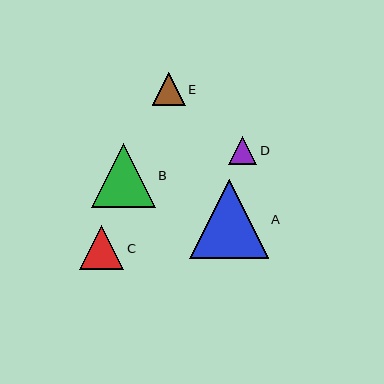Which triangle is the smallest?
Triangle D is the smallest with a size of approximately 28 pixels.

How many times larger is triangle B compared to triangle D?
Triangle B is approximately 2.3 times the size of triangle D.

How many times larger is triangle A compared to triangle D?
Triangle A is approximately 2.8 times the size of triangle D.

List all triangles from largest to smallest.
From largest to smallest: A, B, C, E, D.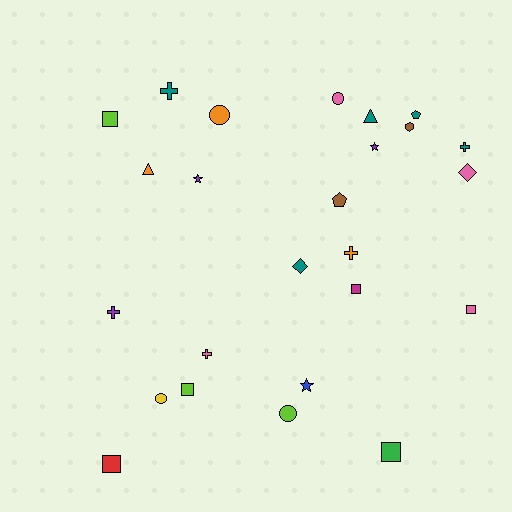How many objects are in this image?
There are 25 objects.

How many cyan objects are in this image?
There are no cyan objects.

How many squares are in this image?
There are 6 squares.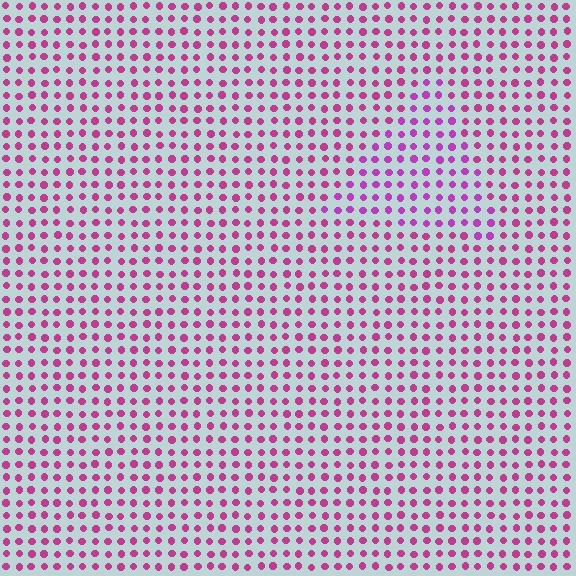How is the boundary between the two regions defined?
The boundary is defined purely by a slight shift in hue (about 23 degrees). Spacing, size, and orientation are identical on both sides.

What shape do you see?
I see a triangle.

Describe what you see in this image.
The image is filled with small magenta elements in a uniform arrangement. A triangle-shaped region is visible where the elements are tinted to a slightly different hue, forming a subtle color boundary.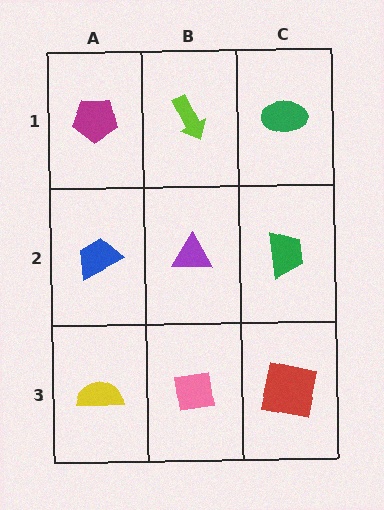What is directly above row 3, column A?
A blue trapezoid.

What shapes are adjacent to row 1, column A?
A blue trapezoid (row 2, column A), a lime arrow (row 1, column B).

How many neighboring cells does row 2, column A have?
3.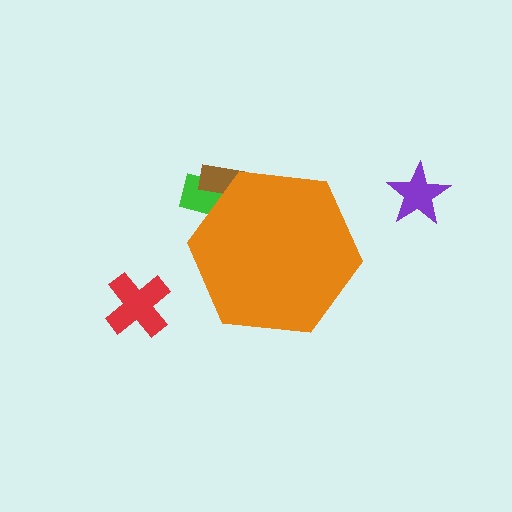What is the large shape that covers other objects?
An orange hexagon.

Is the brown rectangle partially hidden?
Yes, the brown rectangle is partially hidden behind the orange hexagon.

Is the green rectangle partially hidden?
Yes, the green rectangle is partially hidden behind the orange hexagon.